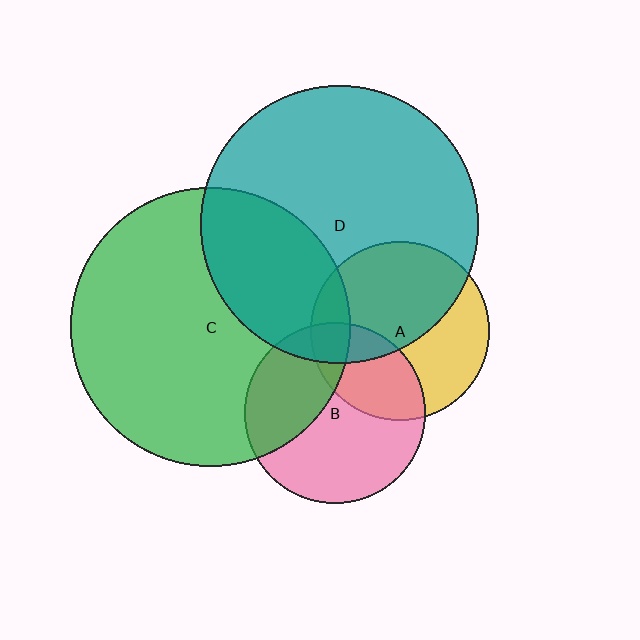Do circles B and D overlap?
Yes.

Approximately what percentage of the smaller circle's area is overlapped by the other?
Approximately 15%.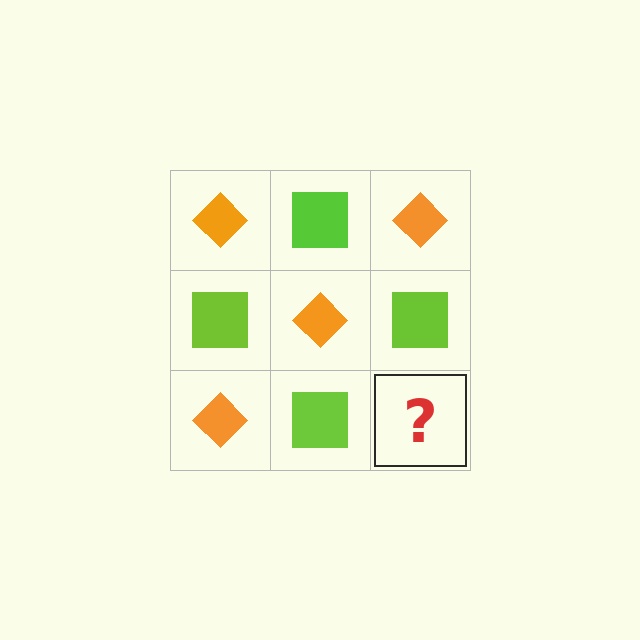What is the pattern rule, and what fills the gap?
The rule is that it alternates orange diamond and lime square in a checkerboard pattern. The gap should be filled with an orange diamond.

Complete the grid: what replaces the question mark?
The question mark should be replaced with an orange diamond.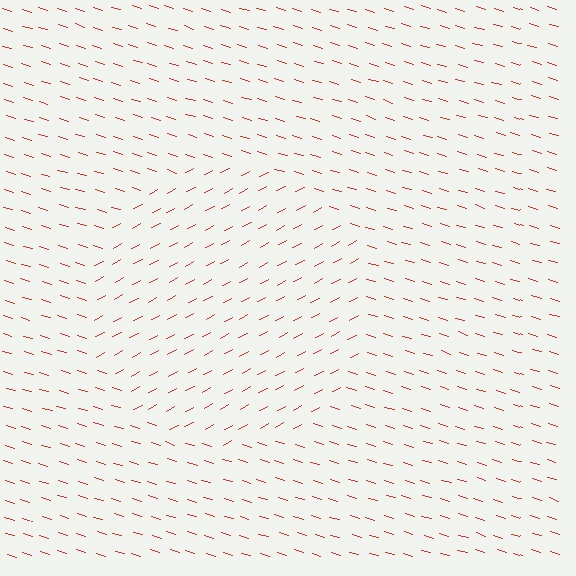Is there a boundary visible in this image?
Yes, there is a texture boundary formed by a change in line orientation.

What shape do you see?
I see a circle.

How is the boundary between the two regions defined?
The boundary is defined purely by a change in line orientation (approximately 45 degrees difference). All lines are the same color and thickness.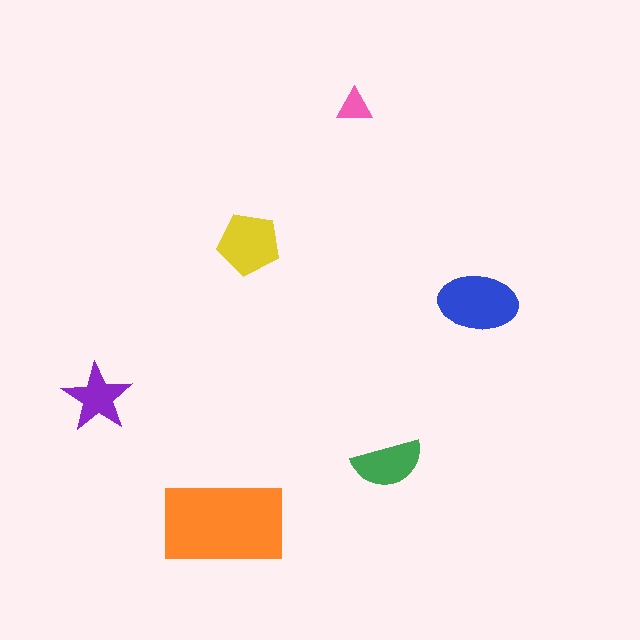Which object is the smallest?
The pink triangle.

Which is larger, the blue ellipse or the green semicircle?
The blue ellipse.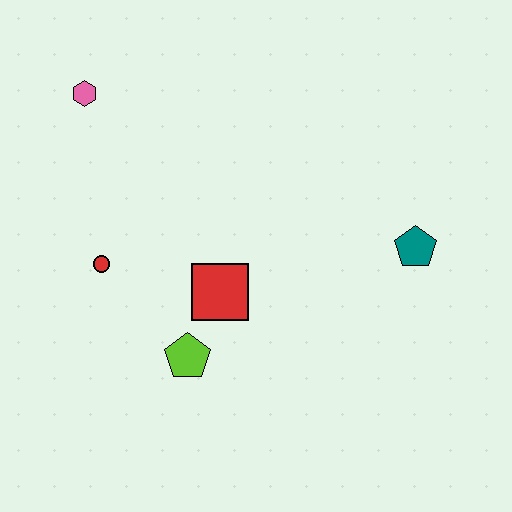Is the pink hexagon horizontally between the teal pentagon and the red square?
No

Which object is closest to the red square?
The lime pentagon is closest to the red square.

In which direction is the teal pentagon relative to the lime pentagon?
The teal pentagon is to the right of the lime pentagon.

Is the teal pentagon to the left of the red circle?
No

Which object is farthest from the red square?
The pink hexagon is farthest from the red square.